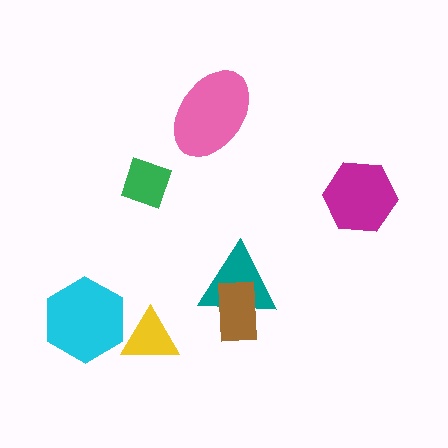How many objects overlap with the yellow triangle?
1 object overlaps with the yellow triangle.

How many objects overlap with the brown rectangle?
1 object overlaps with the brown rectangle.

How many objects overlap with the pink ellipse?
0 objects overlap with the pink ellipse.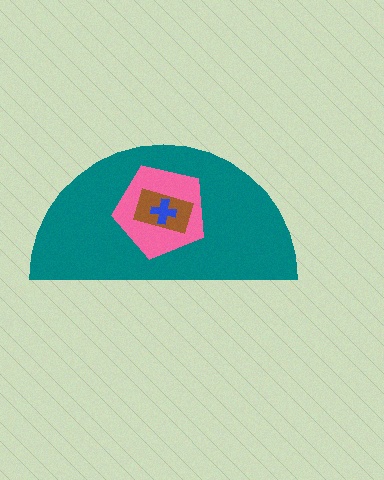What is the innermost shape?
The blue cross.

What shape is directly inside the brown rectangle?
The blue cross.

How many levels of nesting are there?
4.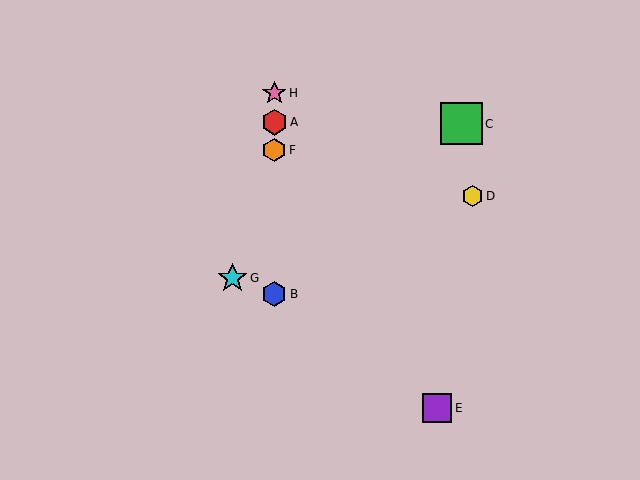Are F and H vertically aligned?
Yes, both are at x≈274.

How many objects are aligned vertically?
4 objects (A, B, F, H) are aligned vertically.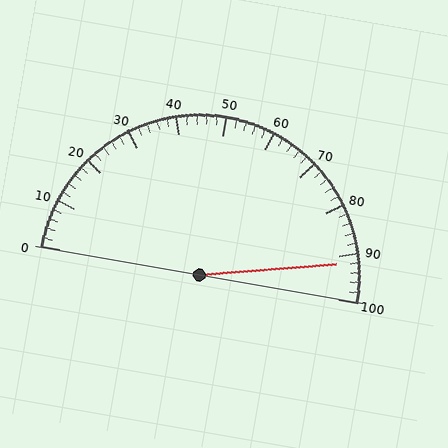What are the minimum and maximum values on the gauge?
The gauge ranges from 0 to 100.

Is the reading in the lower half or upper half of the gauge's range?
The reading is in the upper half of the range (0 to 100).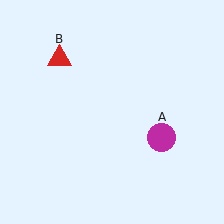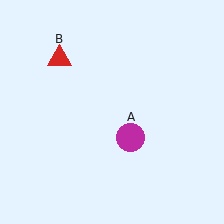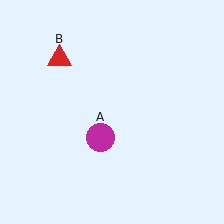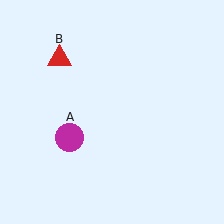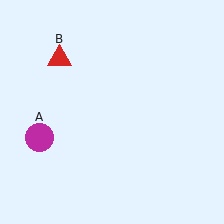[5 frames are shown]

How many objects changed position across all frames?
1 object changed position: magenta circle (object A).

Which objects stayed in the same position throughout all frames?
Red triangle (object B) remained stationary.